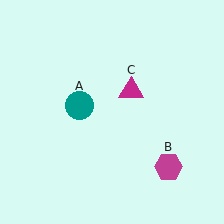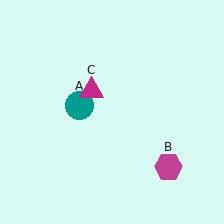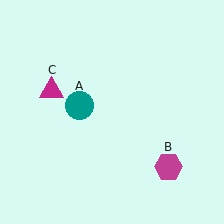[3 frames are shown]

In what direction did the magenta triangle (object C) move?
The magenta triangle (object C) moved left.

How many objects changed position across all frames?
1 object changed position: magenta triangle (object C).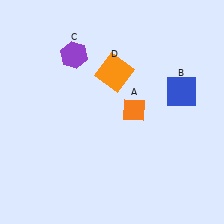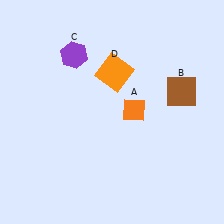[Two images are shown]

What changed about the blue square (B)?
In Image 1, B is blue. In Image 2, it changed to brown.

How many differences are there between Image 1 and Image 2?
There is 1 difference between the two images.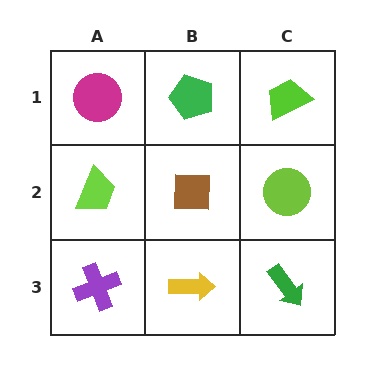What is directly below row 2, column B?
A yellow arrow.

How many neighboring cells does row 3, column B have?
3.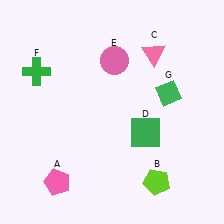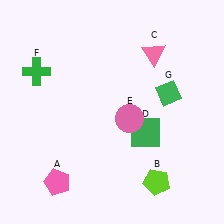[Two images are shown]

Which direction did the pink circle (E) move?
The pink circle (E) moved down.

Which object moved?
The pink circle (E) moved down.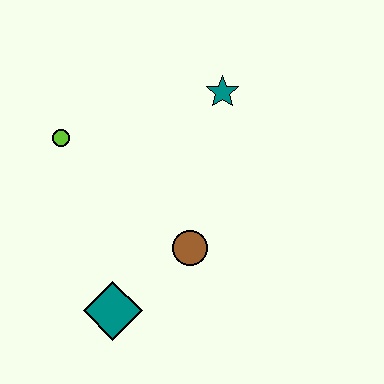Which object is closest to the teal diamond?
The brown circle is closest to the teal diamond.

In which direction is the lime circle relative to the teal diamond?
The lime circle is above the teal diamond.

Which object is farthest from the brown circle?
The lime circle is farthest from the brown circle.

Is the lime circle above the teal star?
No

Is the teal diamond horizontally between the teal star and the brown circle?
No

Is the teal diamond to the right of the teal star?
No